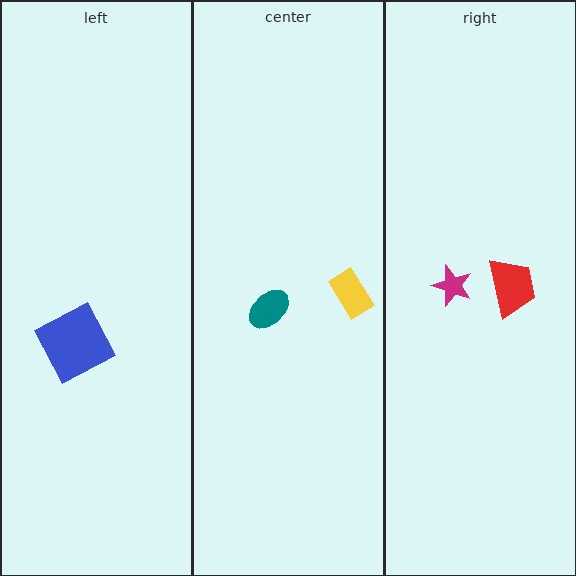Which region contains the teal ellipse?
The center region.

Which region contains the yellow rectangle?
The center region.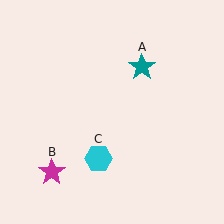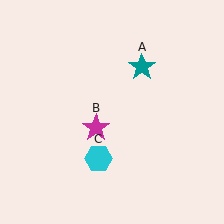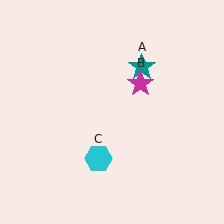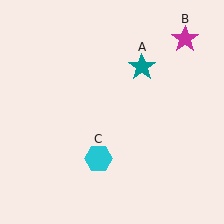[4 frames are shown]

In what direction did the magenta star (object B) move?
The magenta star (object B) moved up and to the right.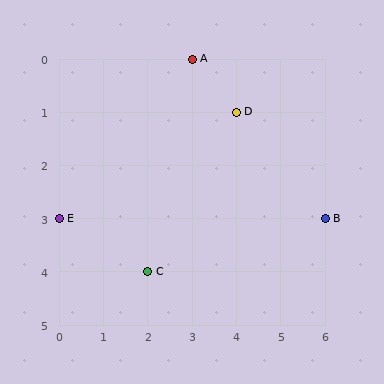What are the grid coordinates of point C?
Point C is at grid coordinates (2, 4).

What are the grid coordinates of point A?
Point A is at grid coordinates (3, 0).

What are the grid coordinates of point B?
Point B is at grid coordinates (6, 3).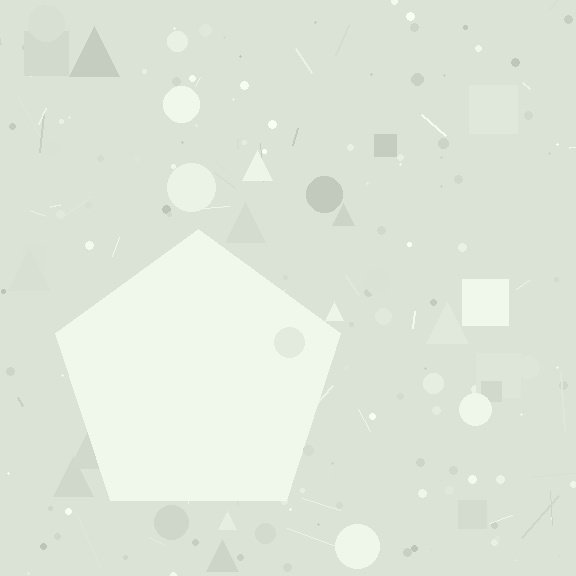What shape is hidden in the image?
A pentagon is hidden in the image.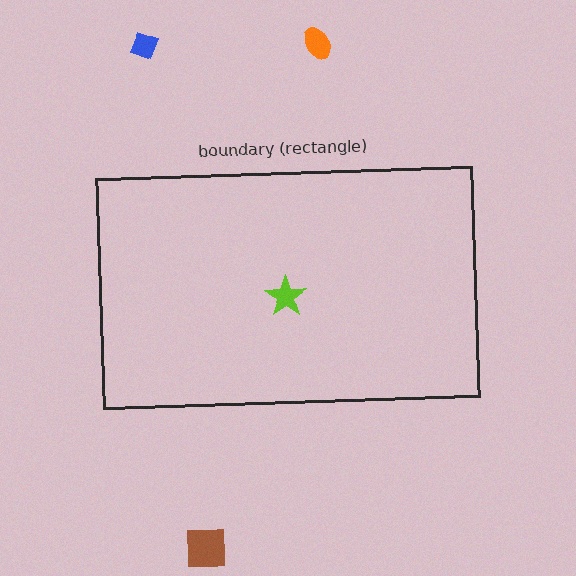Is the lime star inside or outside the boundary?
Inside.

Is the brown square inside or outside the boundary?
Outside.